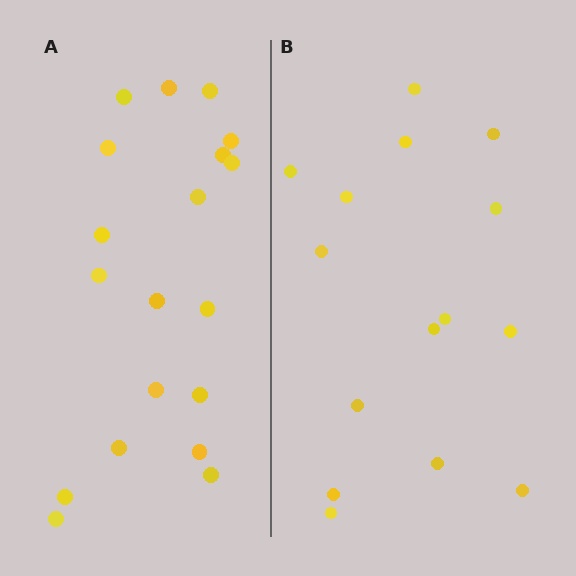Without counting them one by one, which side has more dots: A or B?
Region A (the left region) has more dots.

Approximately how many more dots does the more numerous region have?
Region A has about 4 more dots than region B.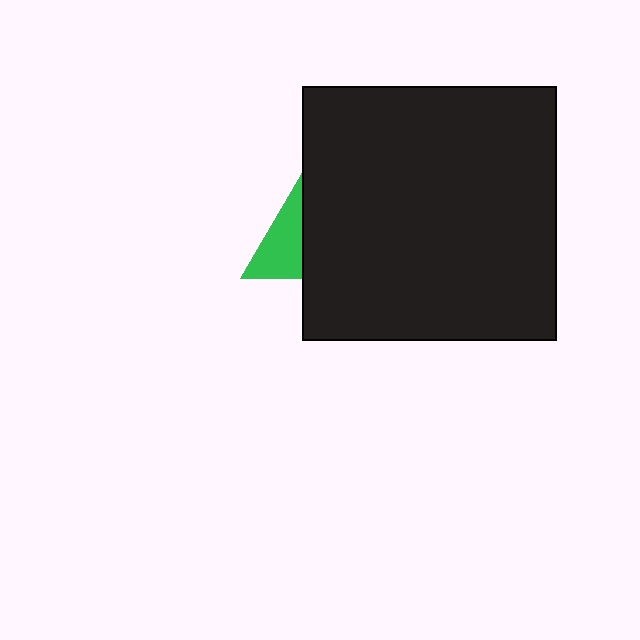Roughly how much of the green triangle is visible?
A small part of it is visible (roughly 44%).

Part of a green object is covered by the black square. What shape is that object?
It is a triangle.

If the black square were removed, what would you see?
You would see the complete green triangle.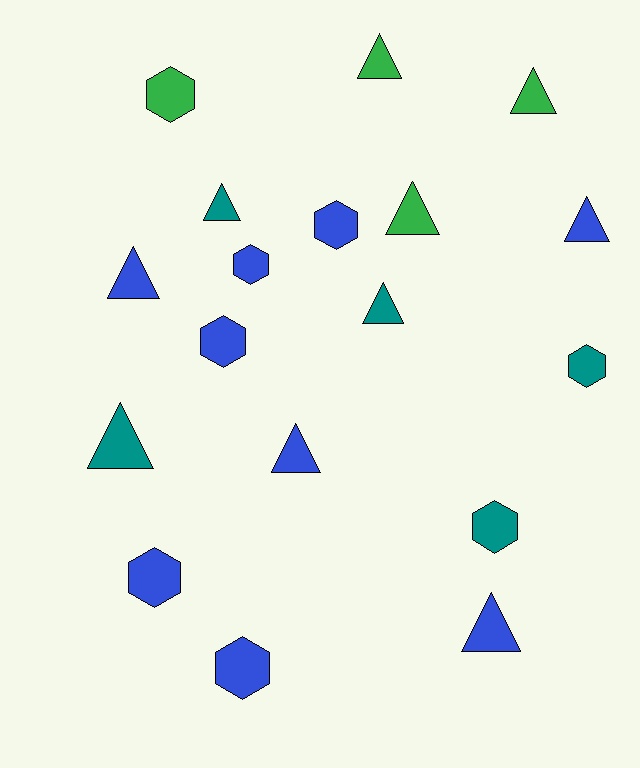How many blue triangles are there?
There are 4 blue triangles.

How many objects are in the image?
There are 18 objects.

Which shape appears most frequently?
Triangle, with 10 objects.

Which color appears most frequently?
Blue, with 9 objects.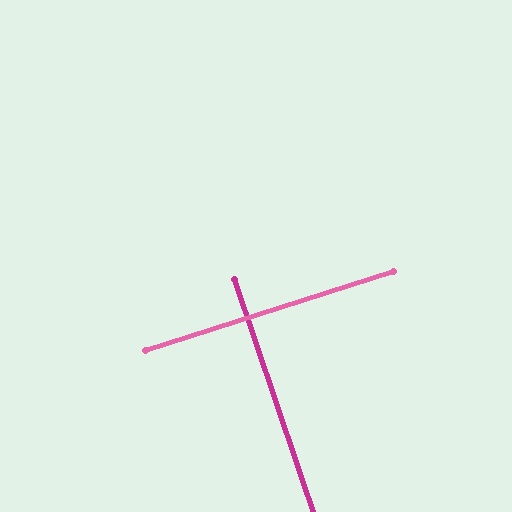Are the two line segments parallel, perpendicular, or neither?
Perpendicular — they meet at approximately 89°.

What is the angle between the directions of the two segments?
Approximately 89 degrees.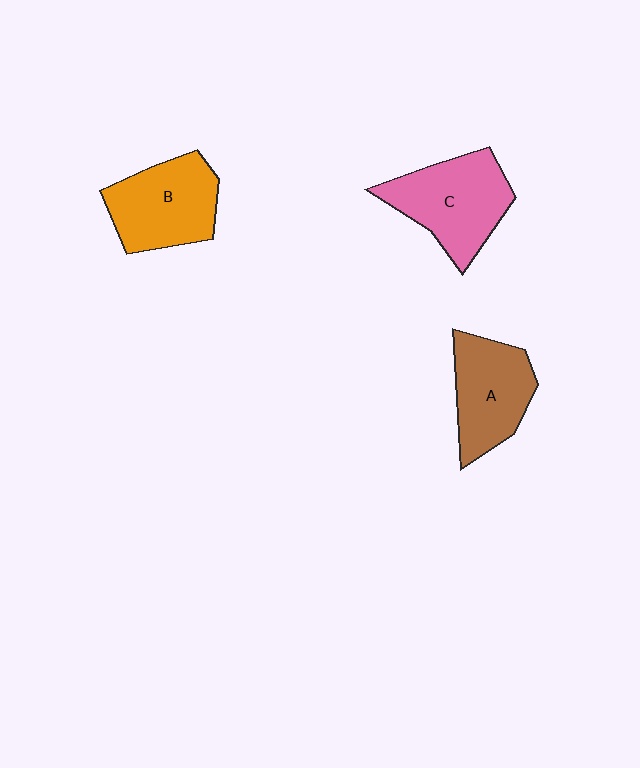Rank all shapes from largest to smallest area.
From largest to smallest: C (pink), B (orange), A (brown).